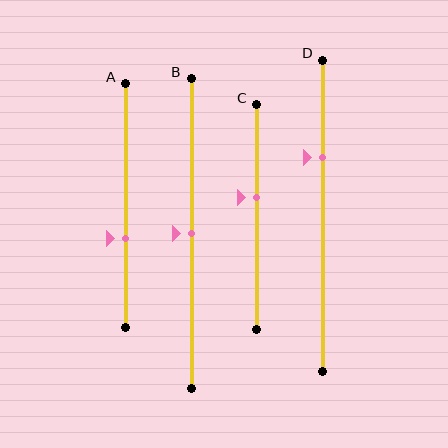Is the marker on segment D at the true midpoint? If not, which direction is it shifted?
No, the marker on segment D is shifted upward by about 19% of the segment length.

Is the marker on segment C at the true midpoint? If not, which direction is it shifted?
No, the marker on segment C is shifted upward by about 9% of the segment length.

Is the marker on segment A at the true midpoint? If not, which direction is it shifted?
No, the marker on segment A is shifted downward by about 13% of the segment length.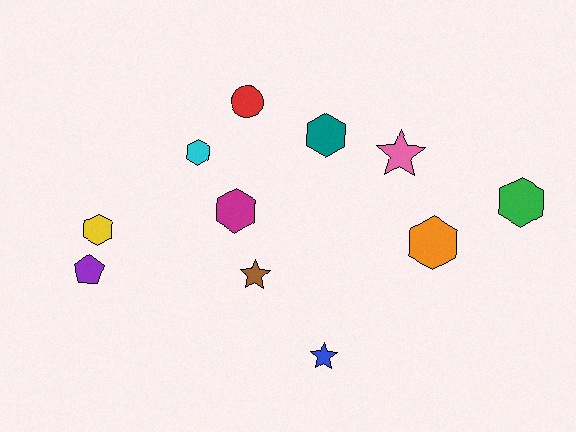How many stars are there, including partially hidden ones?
There are 3 stars.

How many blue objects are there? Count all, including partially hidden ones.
There is 1 blue object.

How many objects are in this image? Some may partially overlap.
There are 11 objects.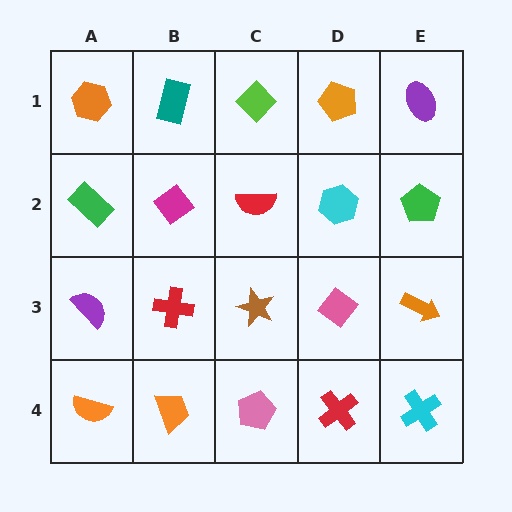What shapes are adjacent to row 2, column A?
An orange hexagon (row 1, column A), a purple semicircle (row 3, column A), a magenta diamond (row 2, column B).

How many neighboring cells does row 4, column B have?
3.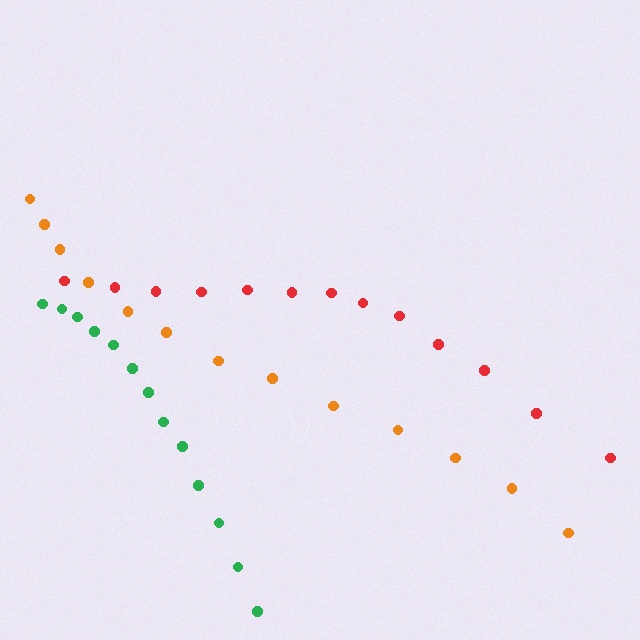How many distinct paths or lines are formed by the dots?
There are 3 distinct paths.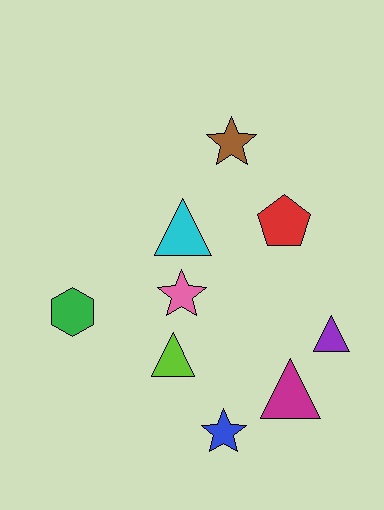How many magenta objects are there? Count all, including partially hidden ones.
There is 1 magenta object.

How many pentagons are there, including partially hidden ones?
There is 1 pentagon.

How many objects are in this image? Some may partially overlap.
There are 9 objects.